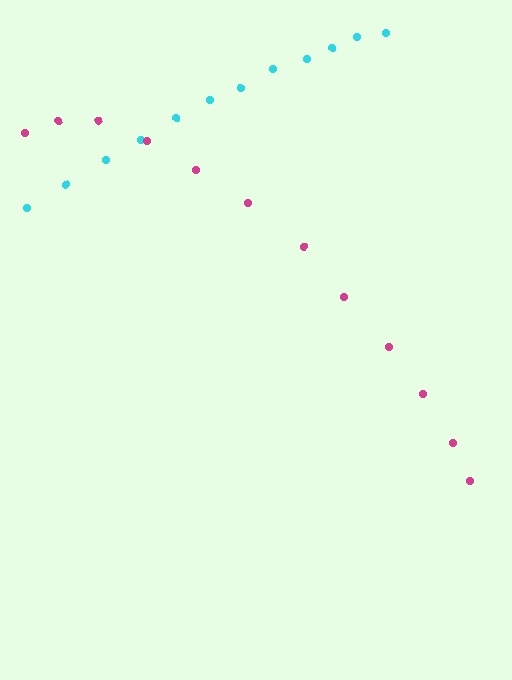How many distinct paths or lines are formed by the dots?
There are 2 distinct paths.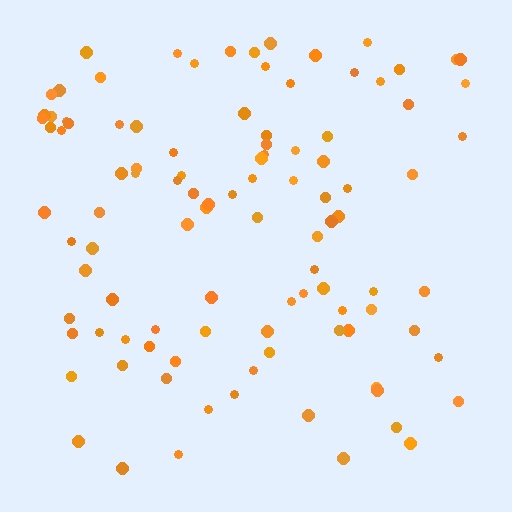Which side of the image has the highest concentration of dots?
The top.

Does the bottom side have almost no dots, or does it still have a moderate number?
Still a moderate number, just noticeably fewer than the top.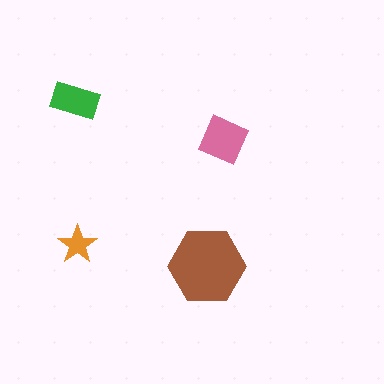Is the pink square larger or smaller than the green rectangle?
Larger.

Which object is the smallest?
The orange star.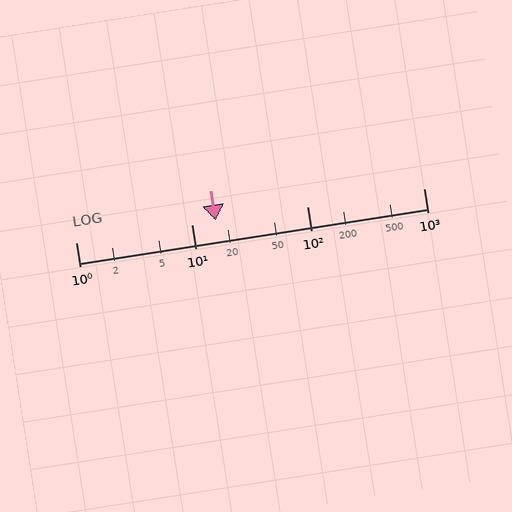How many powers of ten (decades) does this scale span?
The scale spans 3 decades, from 1 to 1000.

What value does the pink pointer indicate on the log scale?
The pointer indicates approximately 16.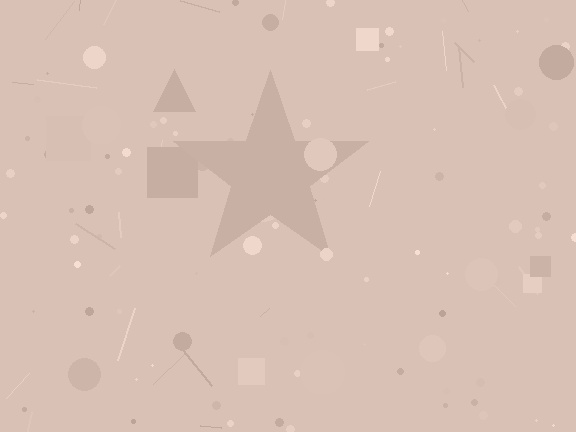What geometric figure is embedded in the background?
A star is embedded in the background.